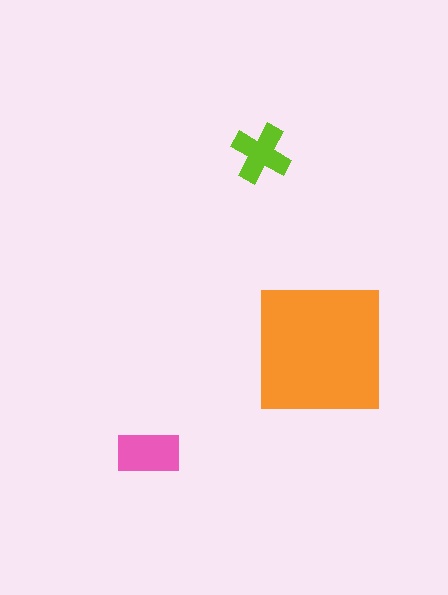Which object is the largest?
The orange square.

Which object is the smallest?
The lime cross.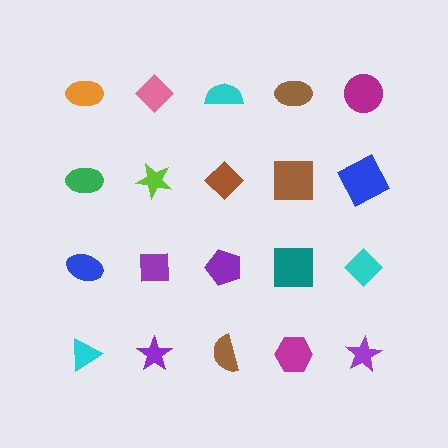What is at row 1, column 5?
A magenta circle.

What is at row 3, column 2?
A purple square.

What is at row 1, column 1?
An orange ellipse.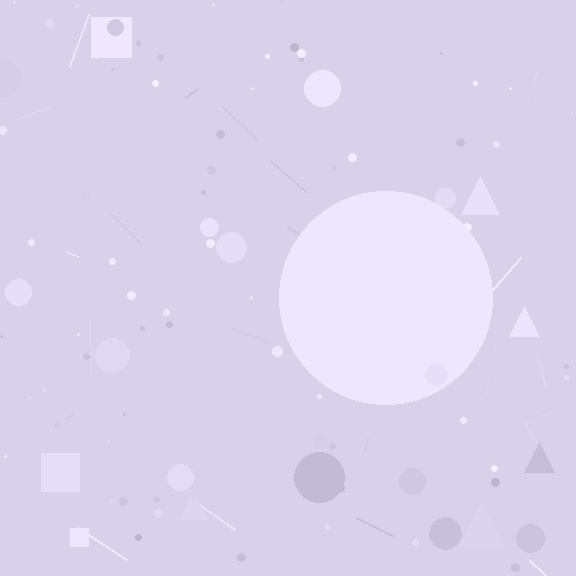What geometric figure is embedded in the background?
A circle is embedded in the background.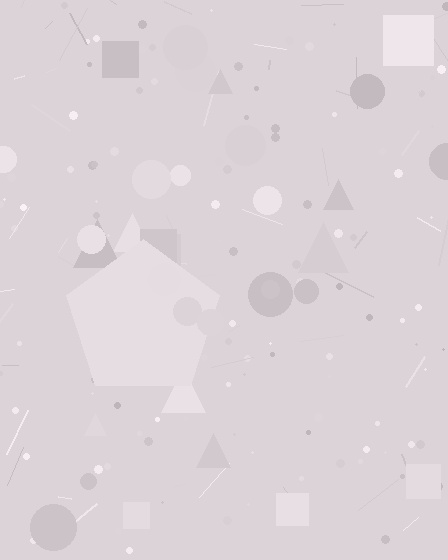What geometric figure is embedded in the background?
A pentagon is embedded in the background.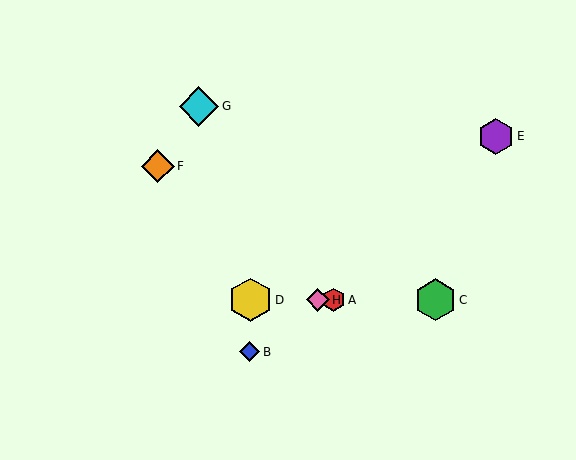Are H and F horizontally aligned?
No, H is at y≈300 and F is at y≈166.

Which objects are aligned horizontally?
Objects A, C, D, H are aligned horizontally.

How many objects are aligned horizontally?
4 objects (A, C, D, H) are aligned horizontally.